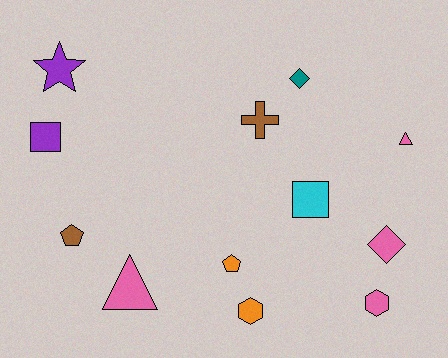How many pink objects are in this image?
There are 4 pink objects.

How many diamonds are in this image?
There are 2 diamonds.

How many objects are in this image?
There are 12 objects.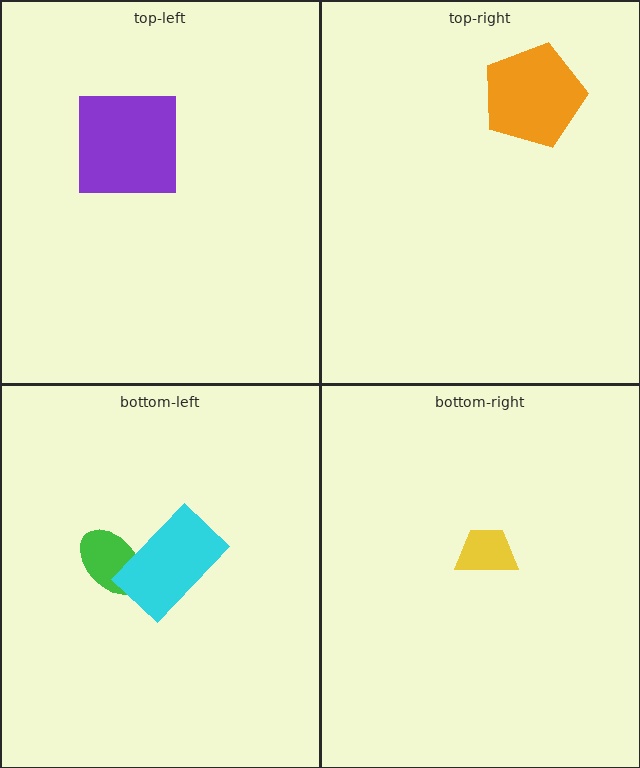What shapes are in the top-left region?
The purple square.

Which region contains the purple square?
The top-left region.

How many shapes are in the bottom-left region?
2.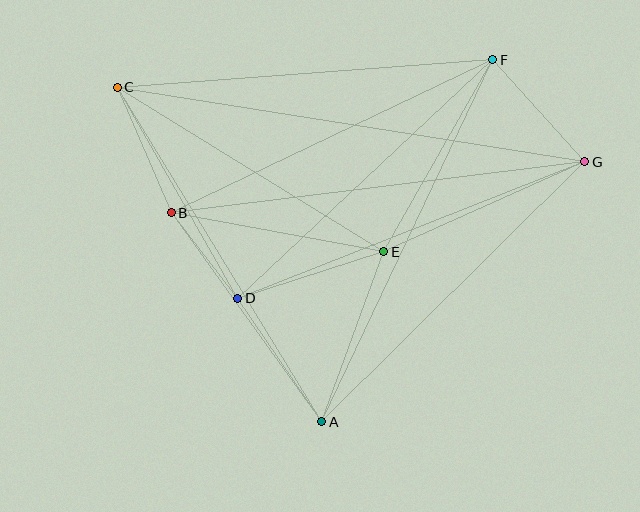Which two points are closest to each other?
Points B and D are closest to each other.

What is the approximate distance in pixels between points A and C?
The distance between A and C is approximately 392 pixels.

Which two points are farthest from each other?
Points C and G are farthest from each other.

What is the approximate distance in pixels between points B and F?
The distance between B and F is approximately 356 pixels.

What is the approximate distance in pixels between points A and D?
The distance between A and D is approximately 150 pixels.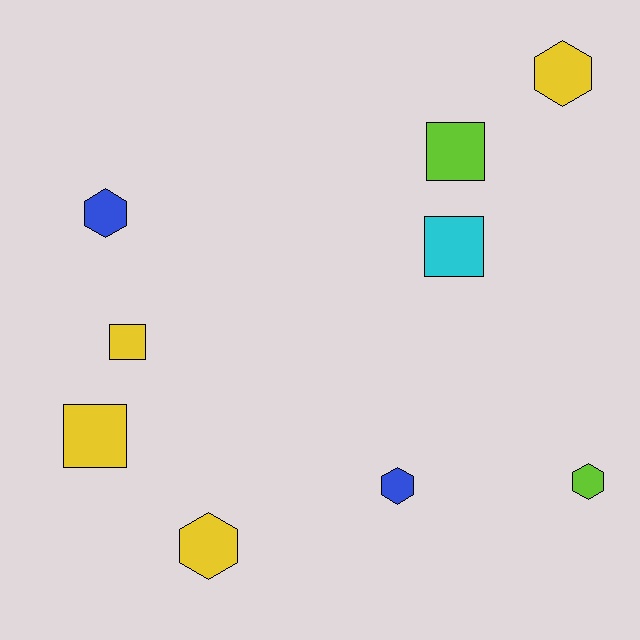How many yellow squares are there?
There are 2 yellow squares.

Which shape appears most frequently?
Hexagon, with 5 objects.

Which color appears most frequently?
Yellow, with 4 objects.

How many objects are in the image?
There are 9 objects.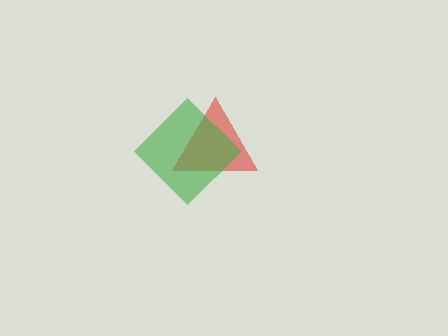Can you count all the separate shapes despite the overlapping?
Yes, there are 2 separate shapes.